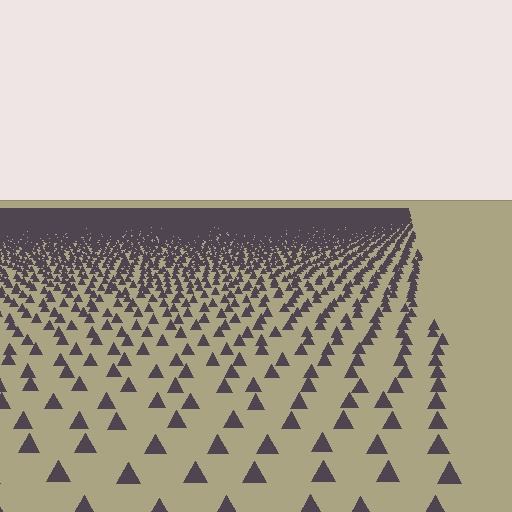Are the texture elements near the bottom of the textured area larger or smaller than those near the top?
Larger. Near the bottom, elements are closer to the viewer and appear at a bigger on-screen size.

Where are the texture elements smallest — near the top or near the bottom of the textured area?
Near the top.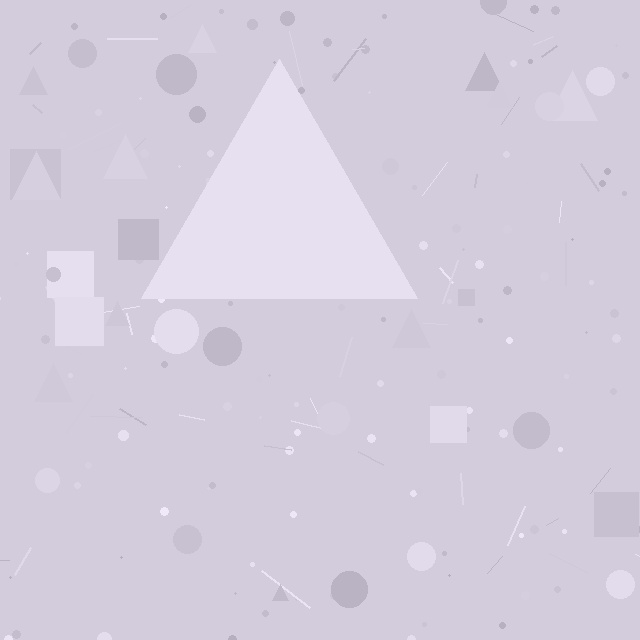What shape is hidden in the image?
A triangle is hidden in the image.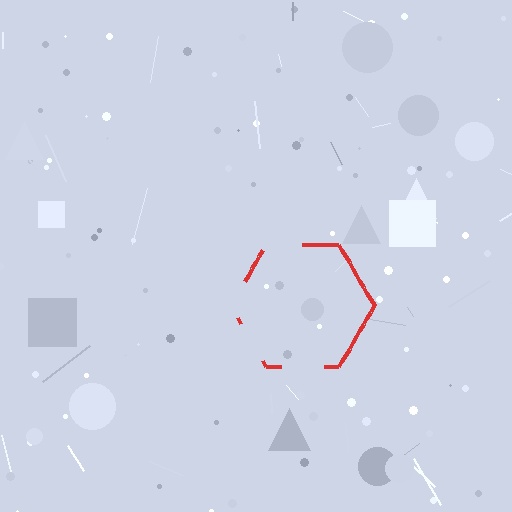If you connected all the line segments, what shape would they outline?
They would outline a hexagon.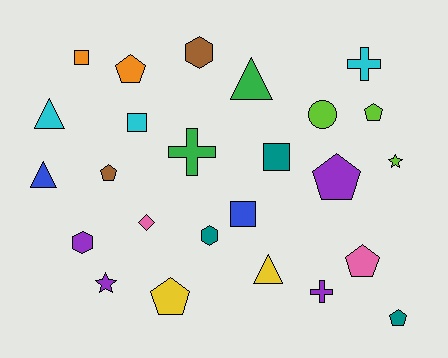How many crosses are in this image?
There are 3 crosses.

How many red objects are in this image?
There are no red objects.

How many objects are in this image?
There are 25 objects.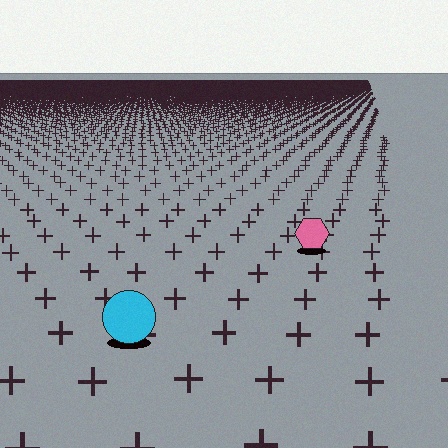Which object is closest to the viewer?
The cyan circle is closest. The texture marks near it are larger and more spread out.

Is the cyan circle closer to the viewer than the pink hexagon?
Yes. The cyan circle is closer — you can tell from the texture gradient: the ground texture is coarser near it.